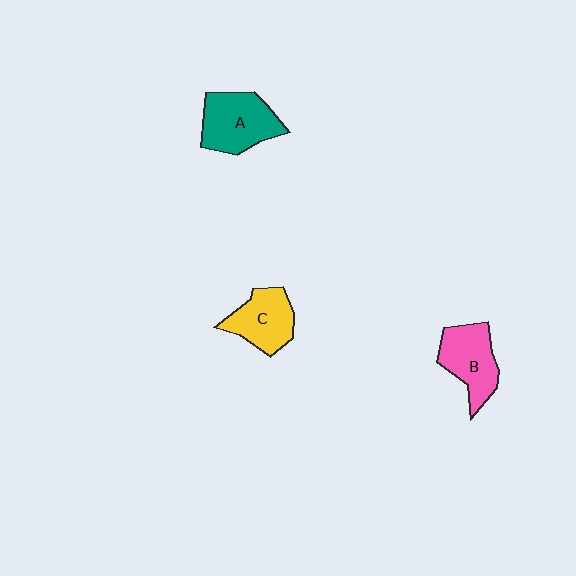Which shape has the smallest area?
Shape C (yellow).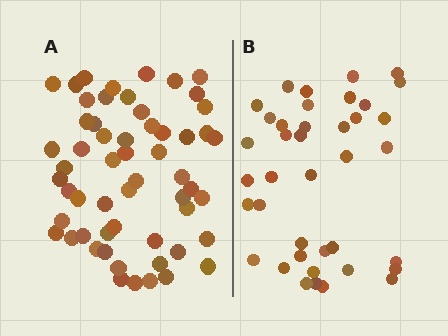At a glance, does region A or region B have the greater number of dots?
Region A (the left region) has more dots.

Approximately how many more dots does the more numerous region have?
Region A has approximately 20 more dots than region B.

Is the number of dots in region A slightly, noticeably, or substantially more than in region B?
Region A has substantially more. The ratio is roughly 1.5 to 1.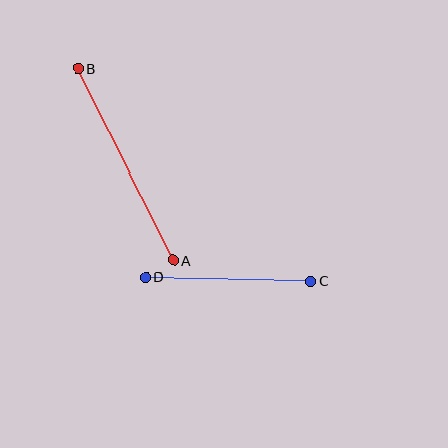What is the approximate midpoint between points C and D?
The midpoint is at approximately (228, 279) pixels.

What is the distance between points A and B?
The distance is approximately 214 pixels.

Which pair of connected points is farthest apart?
Points A and B are farthest apart.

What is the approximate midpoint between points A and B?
The midpoint is at approximately (125, 164) pixels.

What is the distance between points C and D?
The distance is approximately 166 pixels.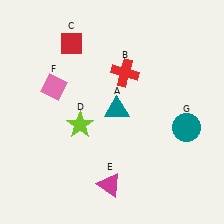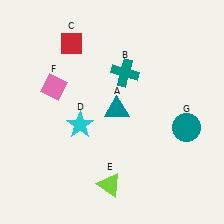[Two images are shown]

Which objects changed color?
B changed from red to teal. D changed from lime to cyan. E changed from magenta to lime.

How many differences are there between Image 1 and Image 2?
There are 3 differences between the two images.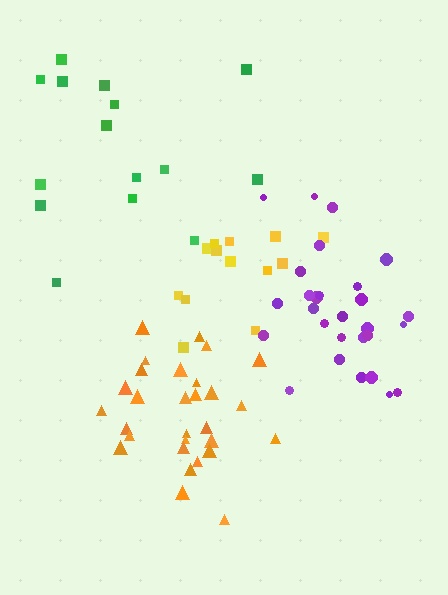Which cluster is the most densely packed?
Orange.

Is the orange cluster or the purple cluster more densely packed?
Orange.